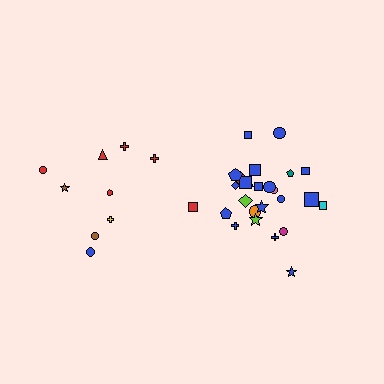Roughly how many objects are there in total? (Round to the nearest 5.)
Roughly 35 objects in total.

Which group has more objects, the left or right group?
The right group.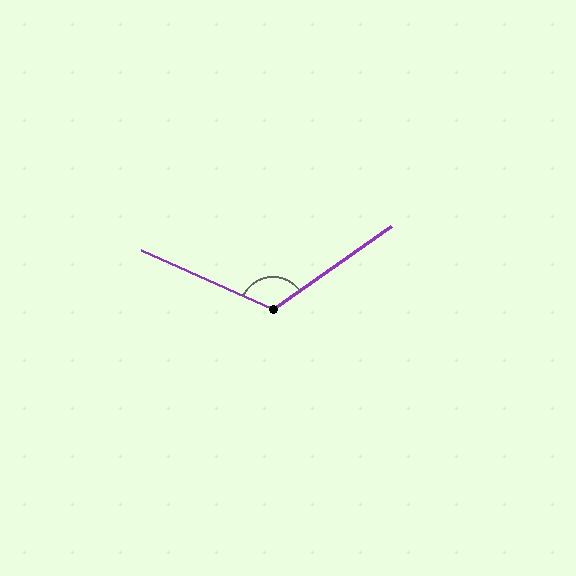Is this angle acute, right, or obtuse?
It is obtuse.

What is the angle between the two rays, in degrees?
Approximately 121 degrees.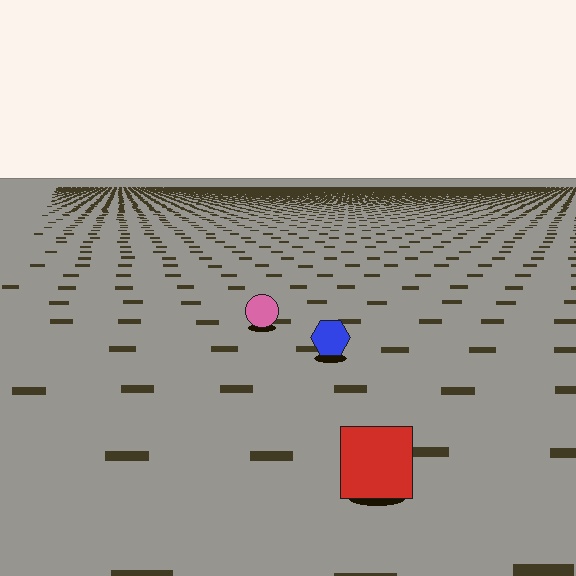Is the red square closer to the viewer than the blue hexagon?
Yes. The red square is closer — you can tell from the texture gradient: the ground texture is coarser near it.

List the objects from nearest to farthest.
From nearest to farthest: the red square, the blue hexagon, the pink circle.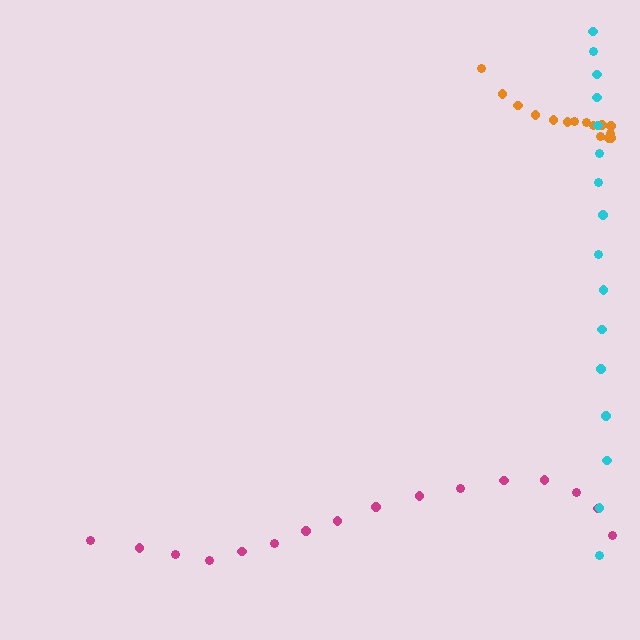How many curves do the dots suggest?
There are 3 distinct paths.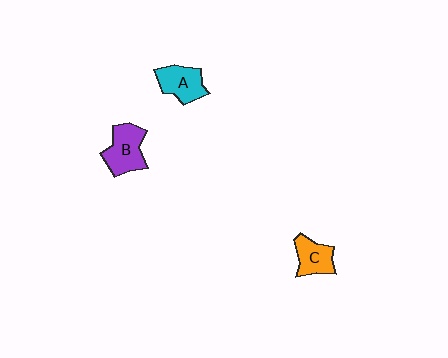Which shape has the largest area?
Shape B (purple).